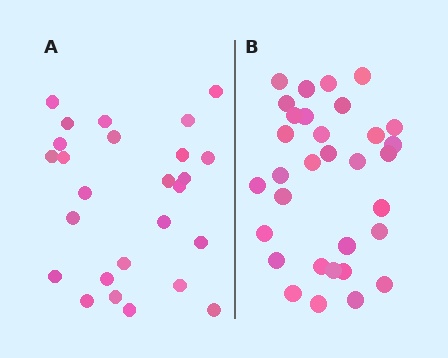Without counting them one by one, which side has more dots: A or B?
Region B (the right region) has more dots.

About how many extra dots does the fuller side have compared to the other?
Region B has about 6 more dots than region A.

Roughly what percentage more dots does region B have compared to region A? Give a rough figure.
About 25% more.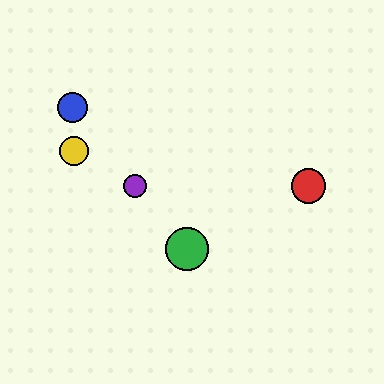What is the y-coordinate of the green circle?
The green circle is at y≈249.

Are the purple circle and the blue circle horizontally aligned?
No, the purple circle is at y≈186 and the blue circle is at y≈107.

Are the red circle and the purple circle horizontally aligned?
Yes, both are at y≈186.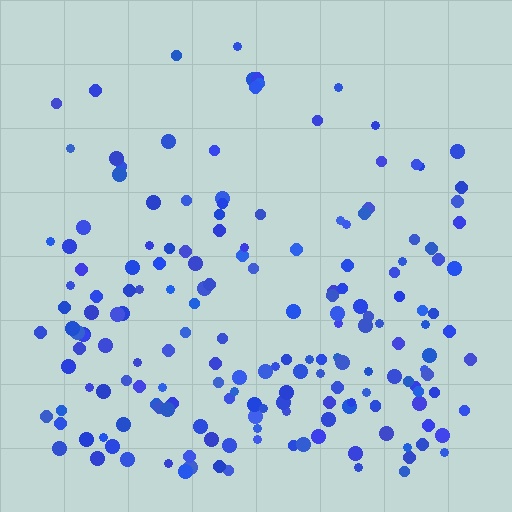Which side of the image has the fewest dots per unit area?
The top.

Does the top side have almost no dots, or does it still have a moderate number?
Still a moderate number, just noticeably fewer than the bottom.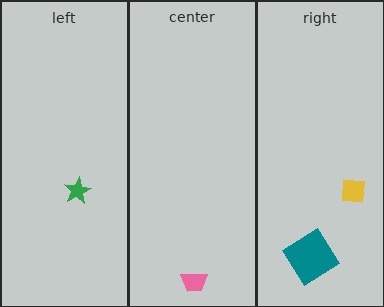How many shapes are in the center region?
1.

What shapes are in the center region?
The pink trapezoid.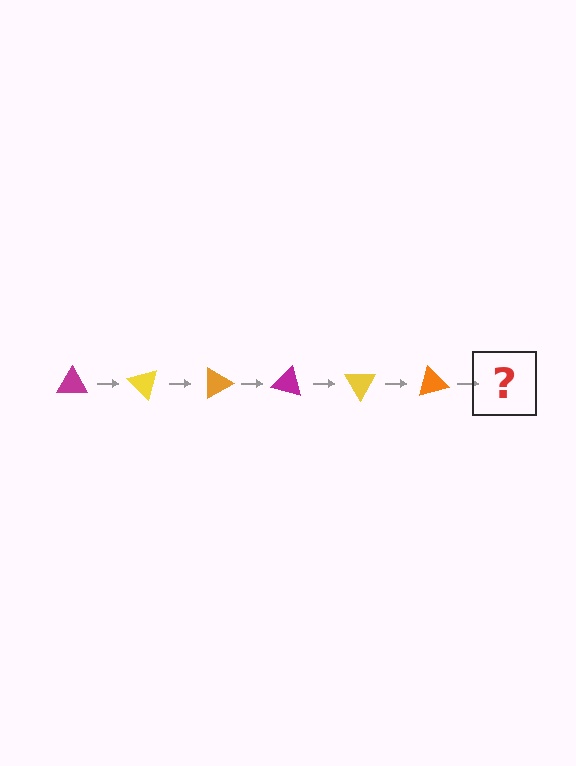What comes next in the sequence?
The next element should be a magenta triangle, rotated 270 degrees from the start.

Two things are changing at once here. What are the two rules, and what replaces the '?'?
The two rules are that it rotates 45 degrees each step and the color cycles through magenta, yellow, and orange. The '?' should be a magenta triangle, rotated 270 degrees from the start.